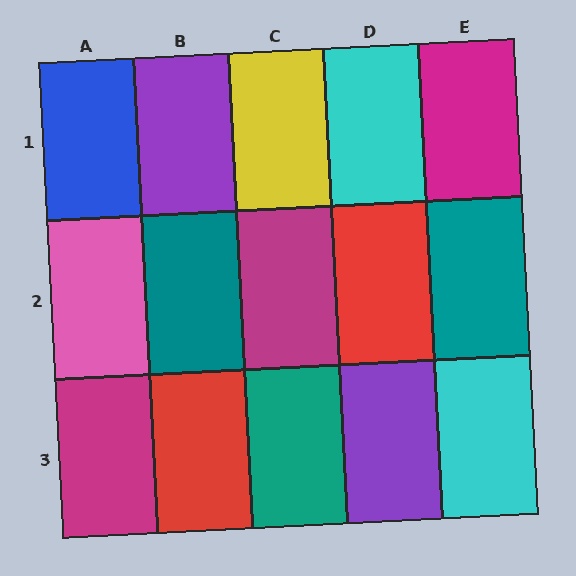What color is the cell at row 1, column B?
Purple.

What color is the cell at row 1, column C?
Yellow.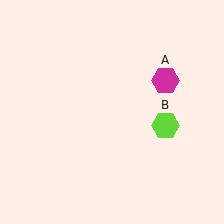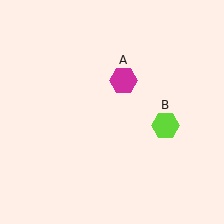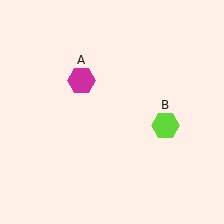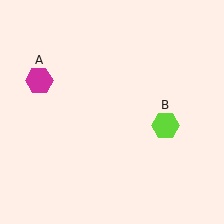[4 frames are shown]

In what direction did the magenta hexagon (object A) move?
The magenta hexagon (object A) moved left.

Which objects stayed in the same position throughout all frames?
Lime hexagon (object B) remained stationary.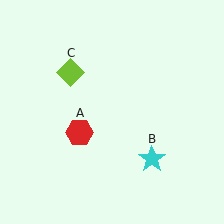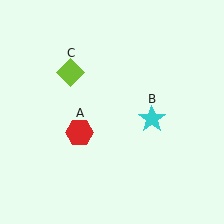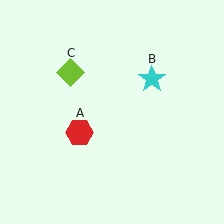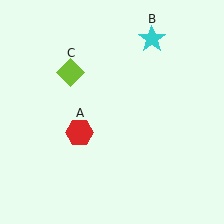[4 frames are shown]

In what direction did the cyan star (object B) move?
The cyan star (object B) moved up.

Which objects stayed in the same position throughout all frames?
Red hexagon (object A) and lime diamond (object C) remained stationary.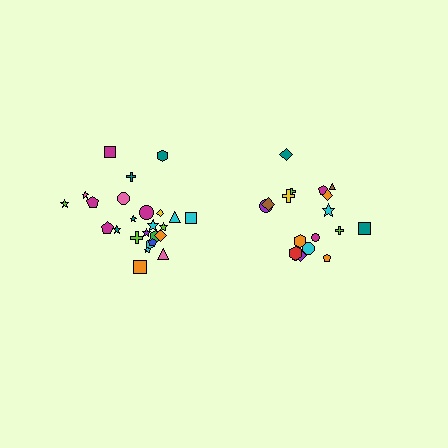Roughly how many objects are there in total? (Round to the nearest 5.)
Roughly 45 objects in total.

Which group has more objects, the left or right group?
The left group.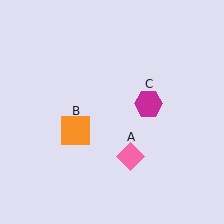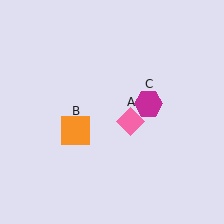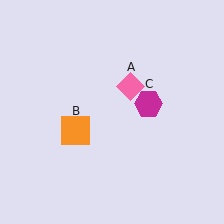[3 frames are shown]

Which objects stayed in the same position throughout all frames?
Orange square (object B) and magenta hexagon (object C) remained stationary.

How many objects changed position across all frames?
1 object changed position: pink diamond (object A).